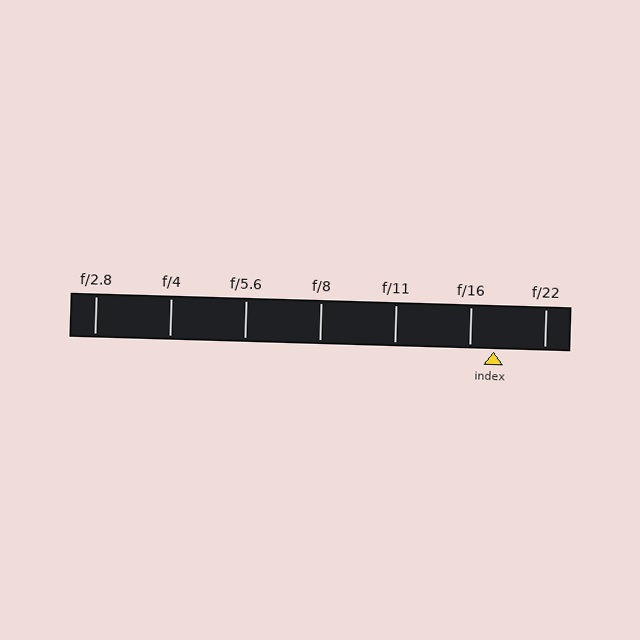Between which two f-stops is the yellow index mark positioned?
The index mark is between f/16 and f/22.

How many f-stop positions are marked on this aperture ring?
There are 7 f-stop positions marked.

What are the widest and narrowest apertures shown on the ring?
The widest aperture shown is f/2.8 and the narrowest is f/22.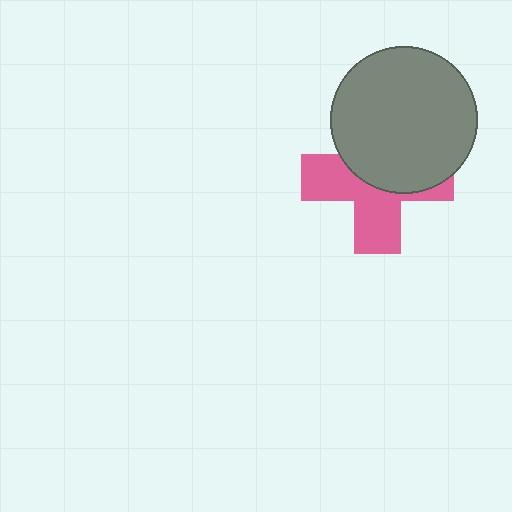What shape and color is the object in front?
The object in front is a gray circle.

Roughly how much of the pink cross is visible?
About half of it is visible (roughly 50%).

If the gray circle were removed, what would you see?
You would see the complete pink cross.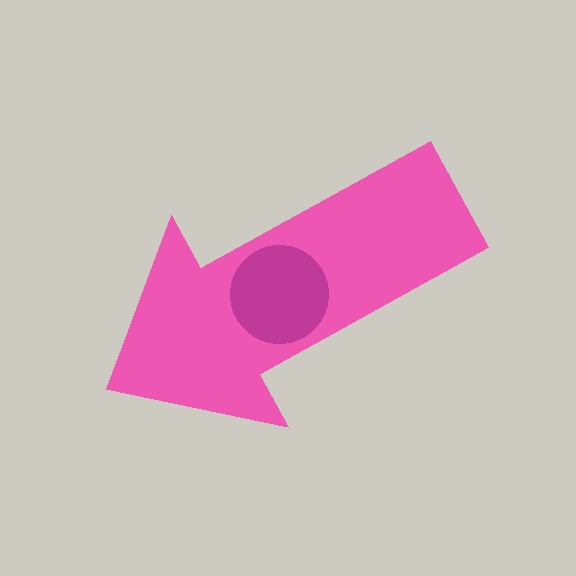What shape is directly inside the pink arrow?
The magenta circle.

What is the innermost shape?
The magenta circle.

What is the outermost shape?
The pink arrow.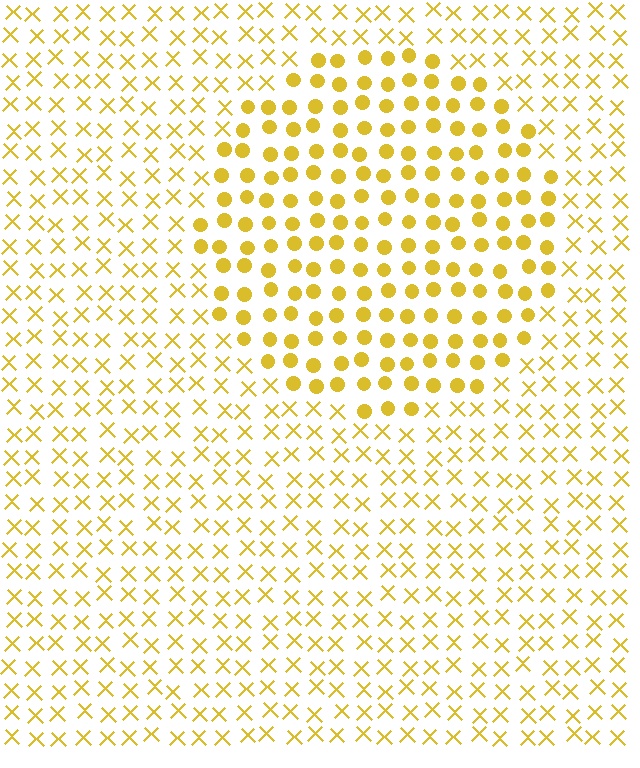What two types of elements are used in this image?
The image uses circles inside the circle region and X marks outside it.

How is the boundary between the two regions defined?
The boundary is defined by a change in element shape: circles inside vs. X marks outside. All elements share the same color and spacing.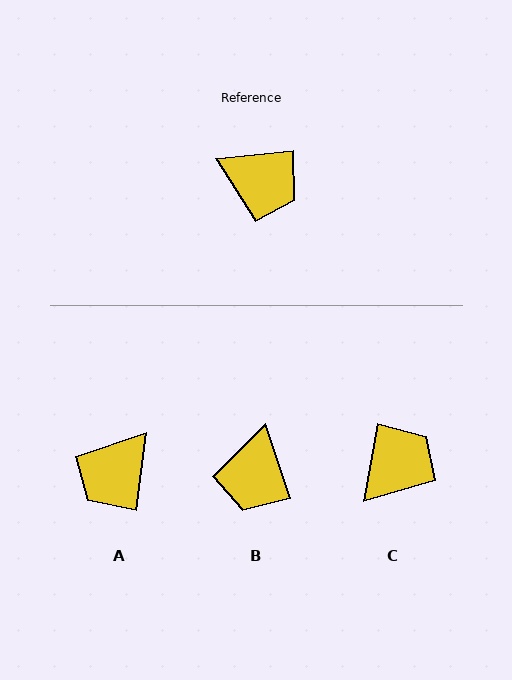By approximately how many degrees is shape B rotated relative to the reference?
Approximately 77 degrees clockwise.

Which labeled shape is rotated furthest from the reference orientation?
A, about 103 degrees away.